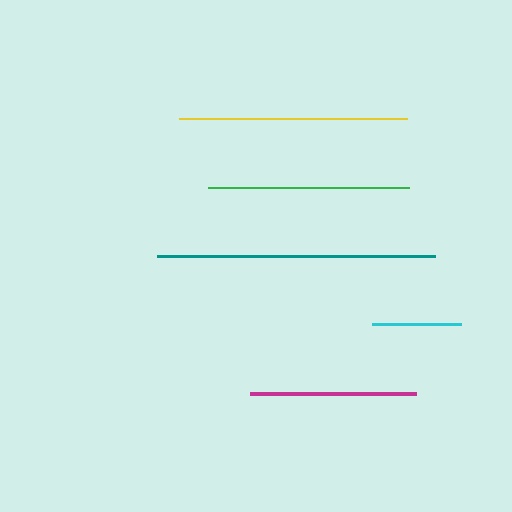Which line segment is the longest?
The teal line is the longest at approximately 277 pixels.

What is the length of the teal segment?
The teal segment is approximately 277 pixels long.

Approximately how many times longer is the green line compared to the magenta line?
The green line is approximately 1.2 times the length of the magenta line.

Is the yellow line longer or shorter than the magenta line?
The yellow line is longer than the magenta line.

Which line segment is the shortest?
The cyan line is the shortest at approximately 89 pixels.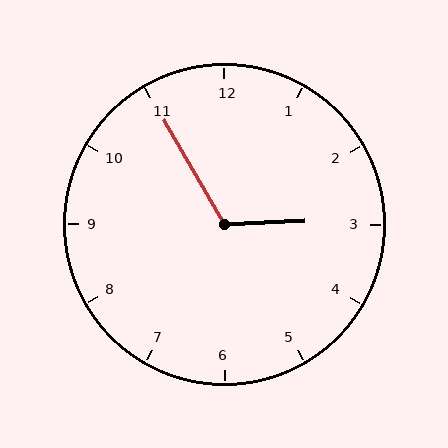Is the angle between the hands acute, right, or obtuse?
It is obtuse.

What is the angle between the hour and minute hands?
Approximately 118 degrees.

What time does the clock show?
2:55.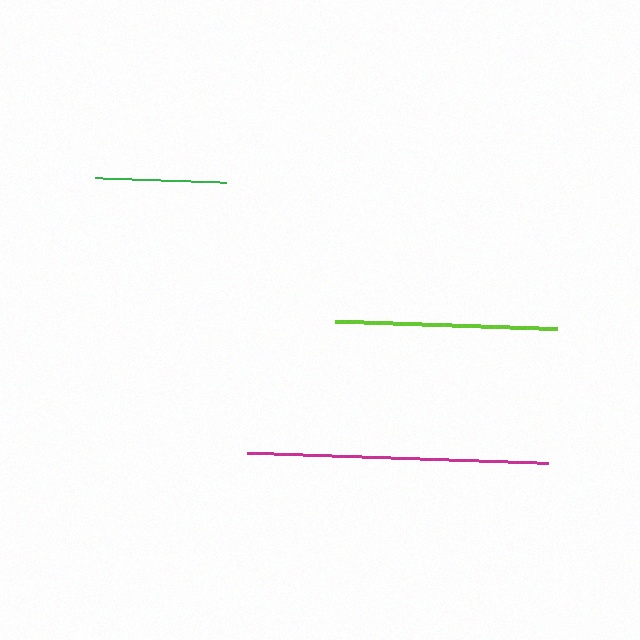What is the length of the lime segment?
The lime segment is approximately 222 pixels long.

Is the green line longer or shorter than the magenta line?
The magenta line is longer than the green line.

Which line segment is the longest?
The magenta line is the longest at approximately 301 pixels.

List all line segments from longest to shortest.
From longest to shortest: magenta, lime, green.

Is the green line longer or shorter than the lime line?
The lime line is longer than the green line.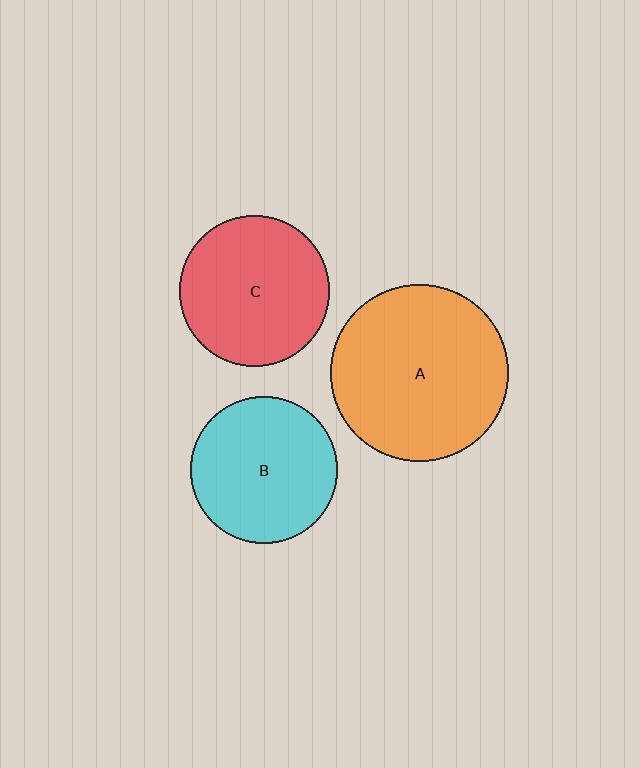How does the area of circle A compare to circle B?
Approximately 1.5 times.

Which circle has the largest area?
Circle A (orange).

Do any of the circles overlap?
No, none of the circles overlap.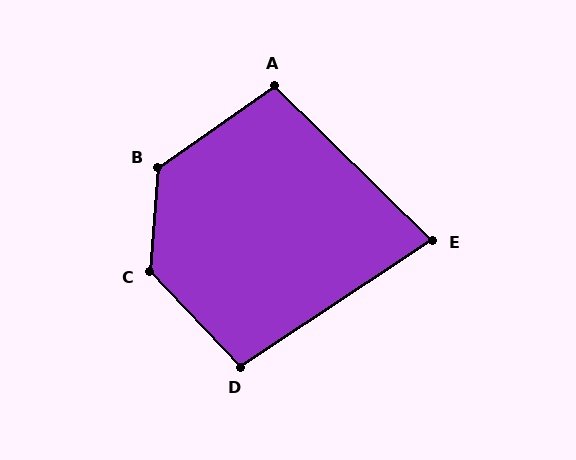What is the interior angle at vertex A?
Approximately 101 degrees (obtuse).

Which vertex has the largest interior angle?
C, at approximately 132 degrees.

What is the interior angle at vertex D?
Approximately 101 degrees (obtuse).